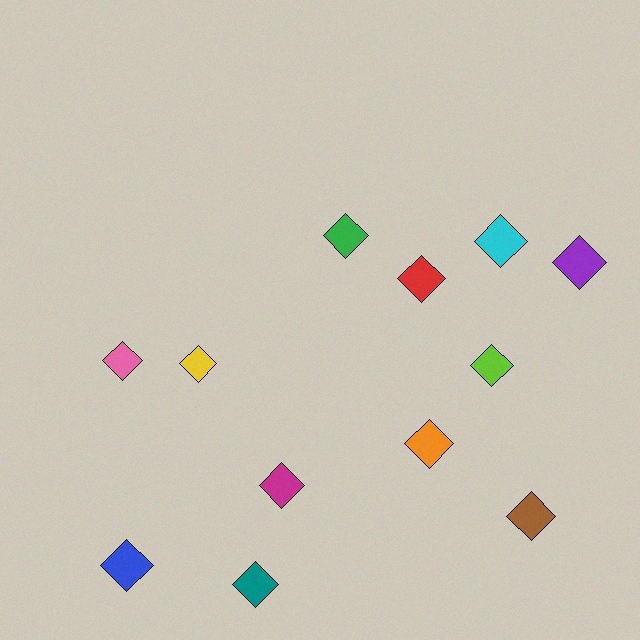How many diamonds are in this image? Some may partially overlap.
There are 12 diamonds.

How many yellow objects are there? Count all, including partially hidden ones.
There is 1 yellow object.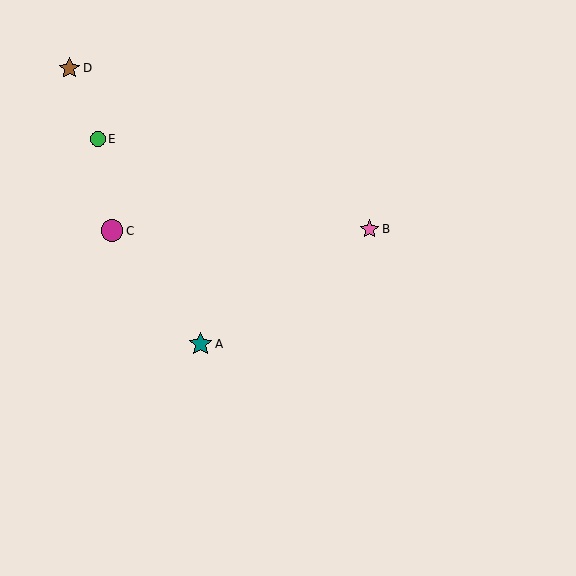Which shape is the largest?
The teal star (labeled A) is the largest.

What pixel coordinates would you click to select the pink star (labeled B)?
Click at (370, 229) to select the pink star B.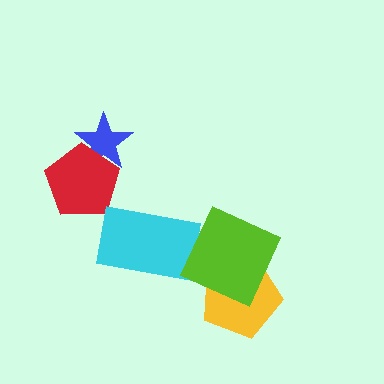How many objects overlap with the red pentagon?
1 object overlaps with the red pentagon.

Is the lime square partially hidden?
No, no other shape covers it.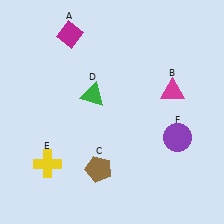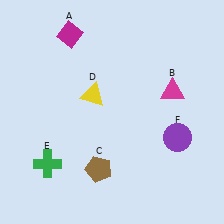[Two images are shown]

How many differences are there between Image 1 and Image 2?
There are 2 differences between the two images.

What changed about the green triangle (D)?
In Image 1, D is green. In Image 2, it changed to yellow.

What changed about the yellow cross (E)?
In Image 1, E is yellow. In Image 2, it changed to green.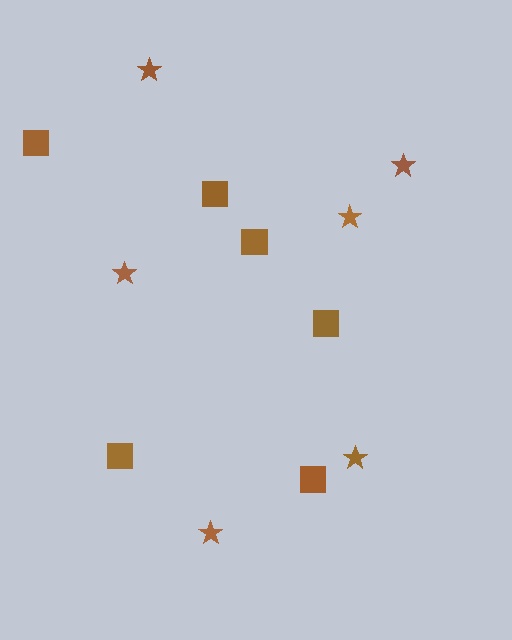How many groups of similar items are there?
There are 2 groups: one group of squares (6) and one group of stars (6).